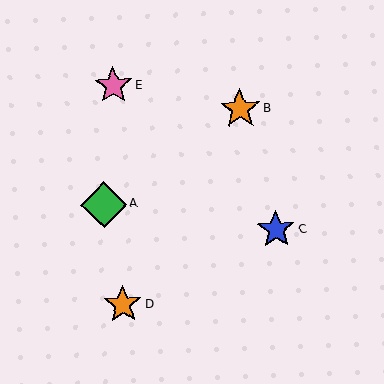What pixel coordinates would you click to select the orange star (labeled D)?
Click at (123, 305) to select the orange star D.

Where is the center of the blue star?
The center of the blue star is at (276, 229).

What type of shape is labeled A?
Shape A is a green diamond.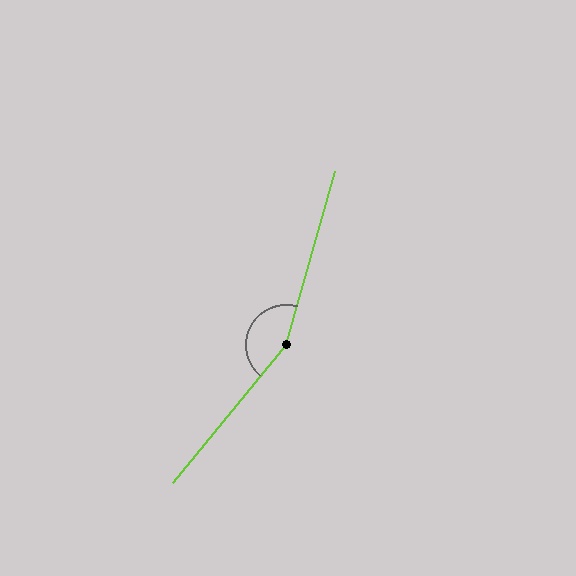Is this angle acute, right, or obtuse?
It is obtuse.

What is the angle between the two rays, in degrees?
Approximately 156 degrees.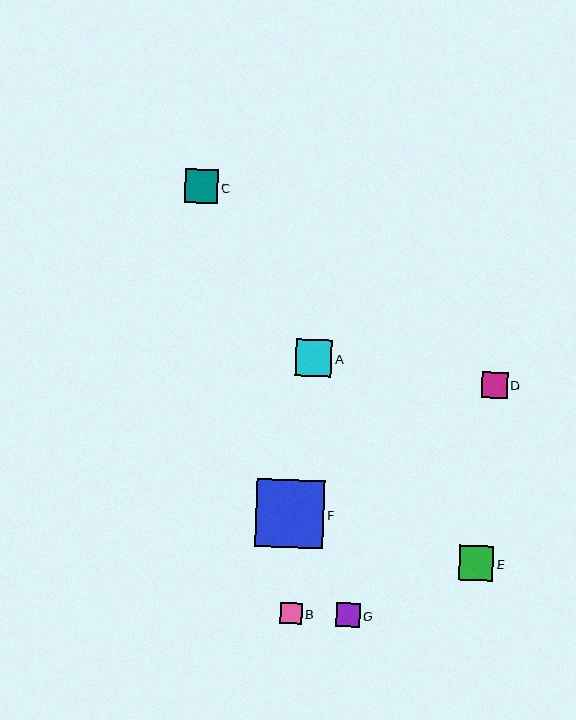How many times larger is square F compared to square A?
Square F is approximately 1.9 times the size of square A.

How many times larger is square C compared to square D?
Square C is approximately 1.3 times the size of square D.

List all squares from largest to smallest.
From largest to smallest: F, A, E, C, D, G, B.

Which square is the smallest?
Square B is the smallest with a size of approximately 21 pixels.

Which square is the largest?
Square F is the largest with a size of approximately 68 pixels.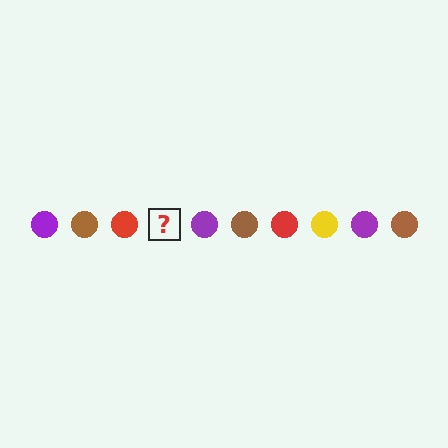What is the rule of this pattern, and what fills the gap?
The rule is that the pattern cycles through purple, brown, red, yellow circles. The gap should be filled with a yellow circle.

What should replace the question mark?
The question mark should be replaced with a yellow circle.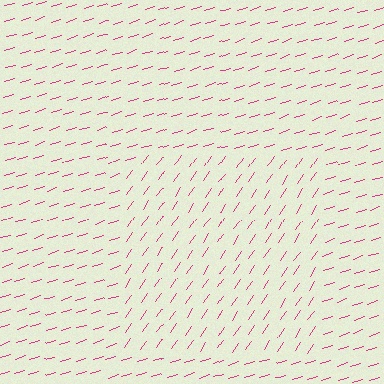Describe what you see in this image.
The image is filled with small magenta line segments. A rectangle region in the image has lines oriented differently from the surrounding lines, creating a visible texture boundary.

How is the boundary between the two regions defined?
The boundary is defined purely by a change in line orientation (approximately 38 degrees difference). All lines are the same color and thickness.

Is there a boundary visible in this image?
Yes, there is a texture boundary formed by a change in line orientation.